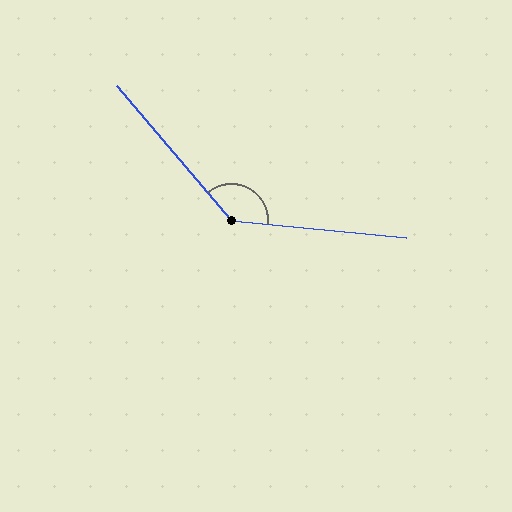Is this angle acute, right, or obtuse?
It is obtuse.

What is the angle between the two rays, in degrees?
Approximately 136 degrees.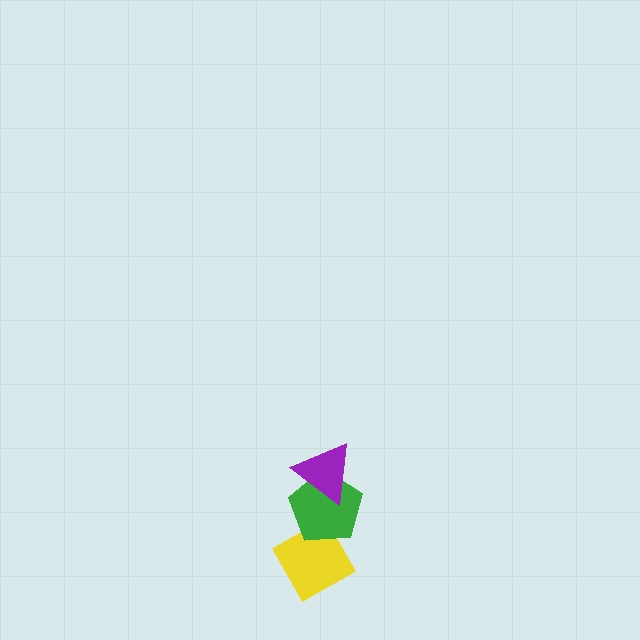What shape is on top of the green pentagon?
The purple triangle is on top of the green pentagon.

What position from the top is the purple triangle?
The purple triangle is 1st from the top.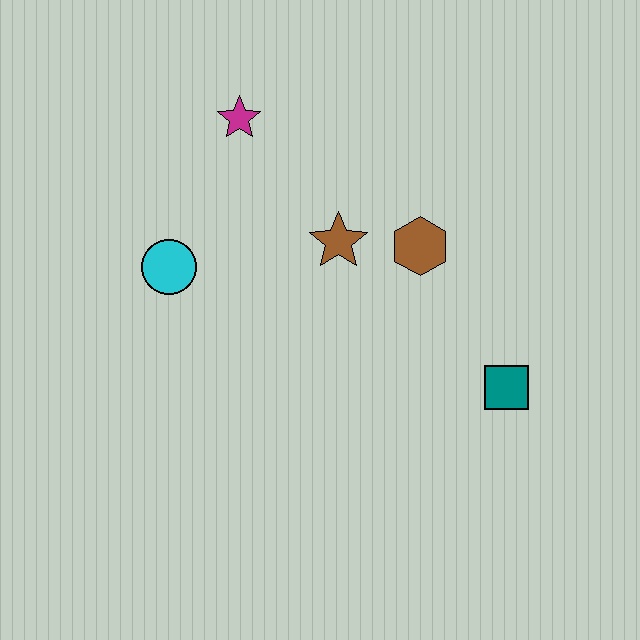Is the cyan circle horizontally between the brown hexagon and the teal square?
No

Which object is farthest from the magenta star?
The teal square is farthest from the magenta star.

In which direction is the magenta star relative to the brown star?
The magenta star is above the brown star.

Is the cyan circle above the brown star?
No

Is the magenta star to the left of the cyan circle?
No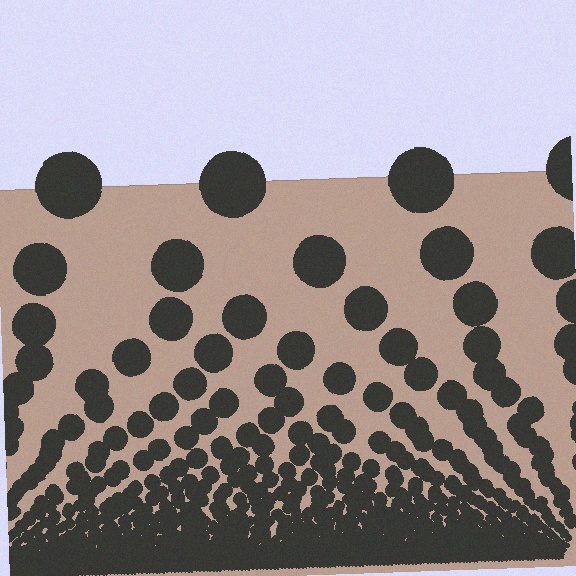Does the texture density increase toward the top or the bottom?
Density increases toward the bottom.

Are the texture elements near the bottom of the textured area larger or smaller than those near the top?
Smaller. The gradient is inverted — elements near the bottom are smaller and denser.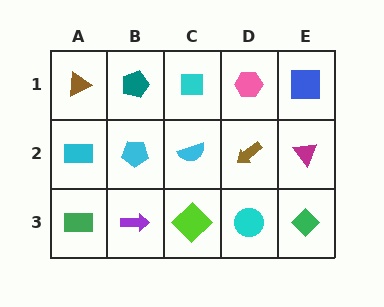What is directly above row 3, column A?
A cyan rectangle.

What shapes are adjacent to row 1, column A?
A cyan rectangle (row 2, column A), a teal pentagon (row 1, column B).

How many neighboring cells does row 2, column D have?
4.